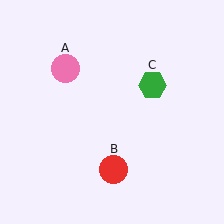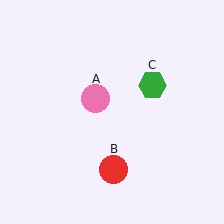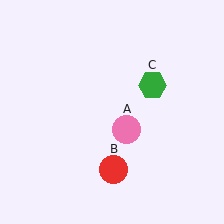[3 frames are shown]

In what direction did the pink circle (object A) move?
The pink circle (object A) moved down and to the right.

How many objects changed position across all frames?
1 object changed position: pink circle (object A).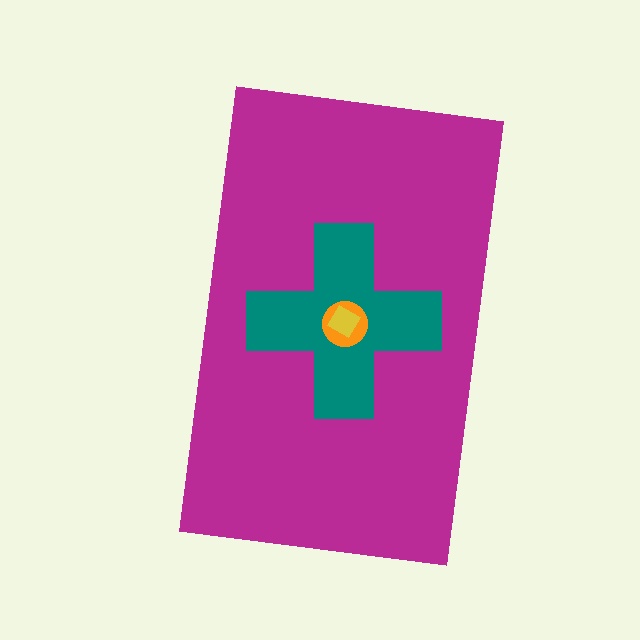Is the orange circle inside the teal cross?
Yes.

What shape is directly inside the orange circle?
The yellow diamond.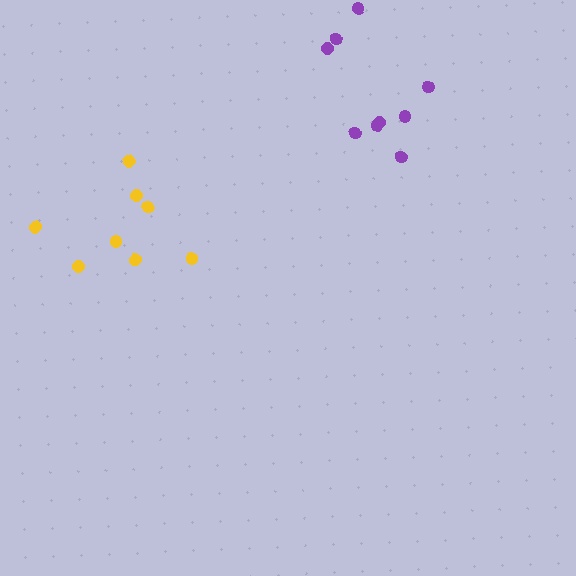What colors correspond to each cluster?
The clusters are colored: yellow, purple.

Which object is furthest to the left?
The yellow cluster is leftmost.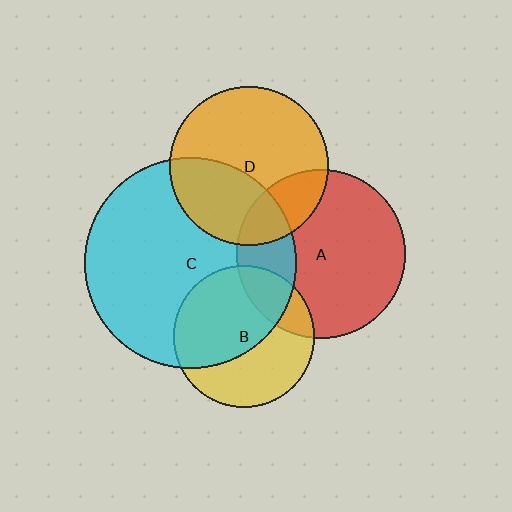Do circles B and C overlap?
Yes.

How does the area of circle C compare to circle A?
Approximately 1.6 times.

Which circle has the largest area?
Circle C (cyan).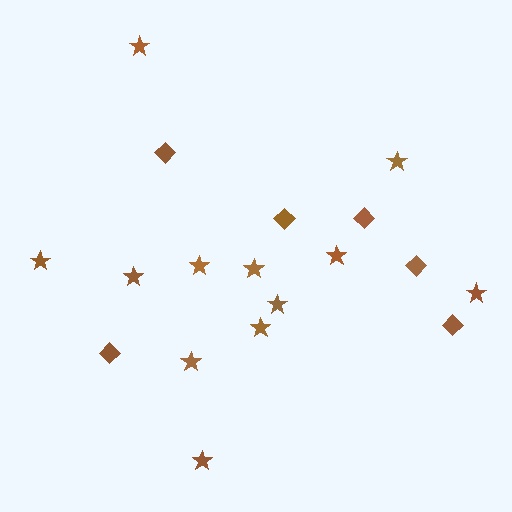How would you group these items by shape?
There are 2 groups: one group of diamonds (6) and one group of stars (12).